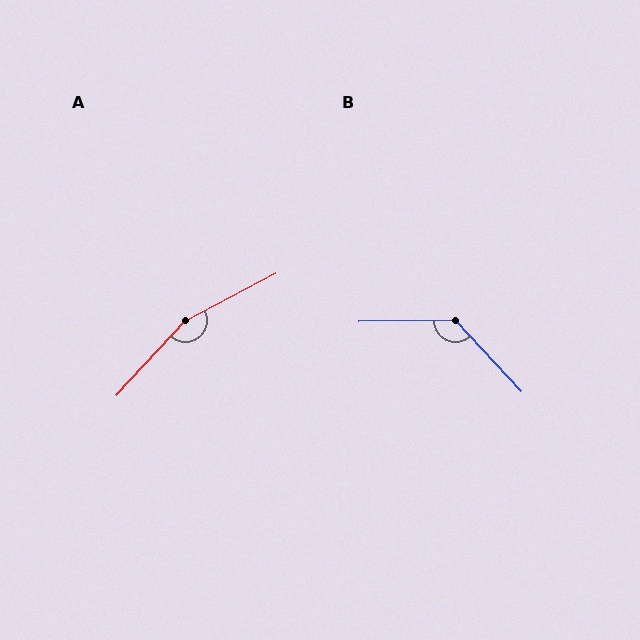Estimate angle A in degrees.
Approximately 160 degrees.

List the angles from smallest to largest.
B (132°), A (160°).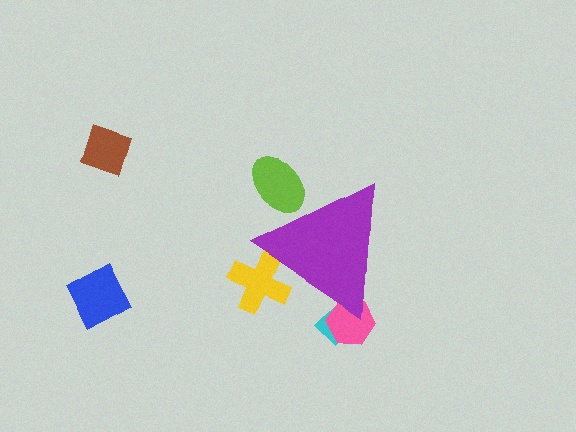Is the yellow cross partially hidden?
Yes, the yellow cross is partially hidden behind the purple triangle.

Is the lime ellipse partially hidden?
Yes, the lime ellipse is partially hidden behind the purple triangle.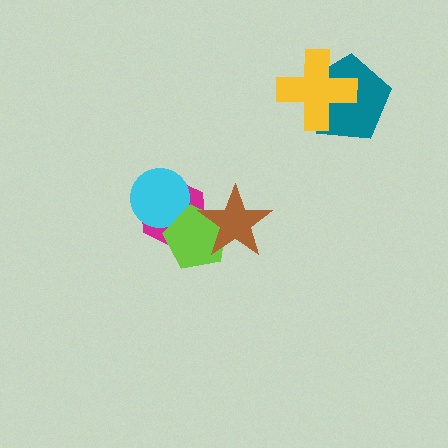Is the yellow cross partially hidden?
No, no other shape covers it.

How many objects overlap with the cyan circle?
2 objects overlap with the cyan circle.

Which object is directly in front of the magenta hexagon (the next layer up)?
The cyan circle is directly in front of the magenta hexagon.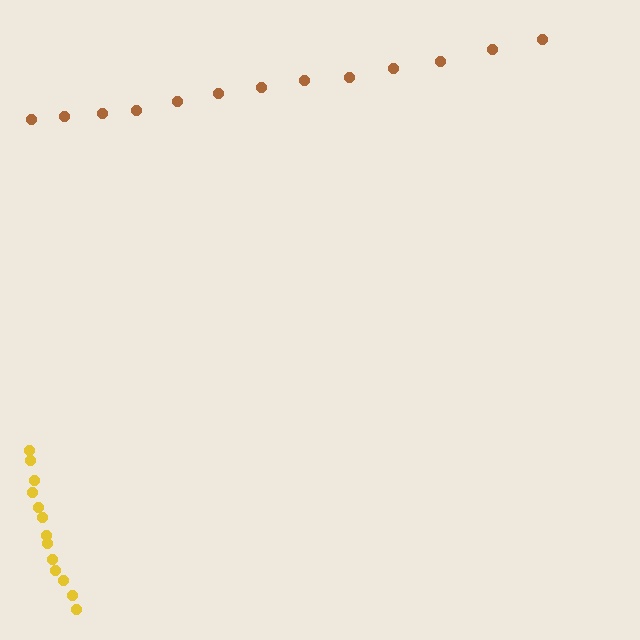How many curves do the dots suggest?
There are 2 distinct paths.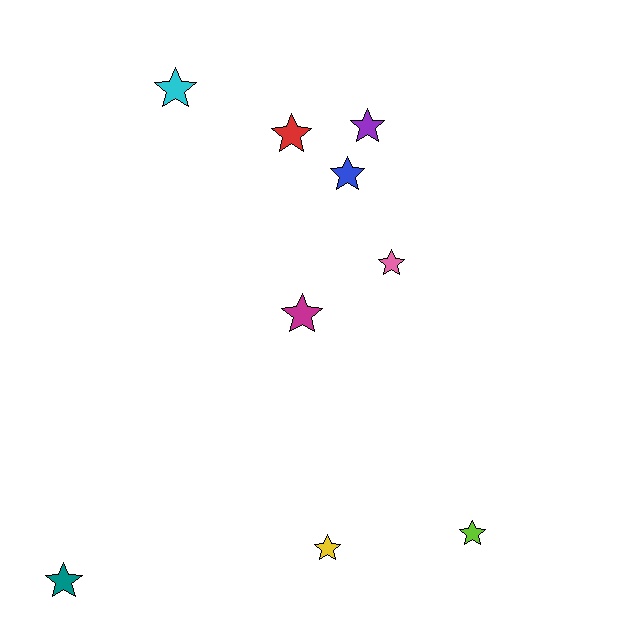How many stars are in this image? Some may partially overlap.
There are 9 stars.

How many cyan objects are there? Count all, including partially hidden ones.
There is 1 cyan object.